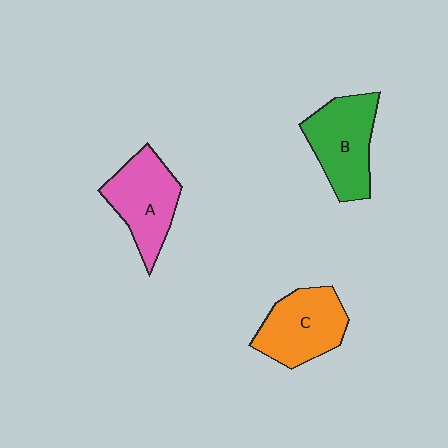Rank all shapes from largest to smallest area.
From largest to smallest: B (green), A (pink), C (orange).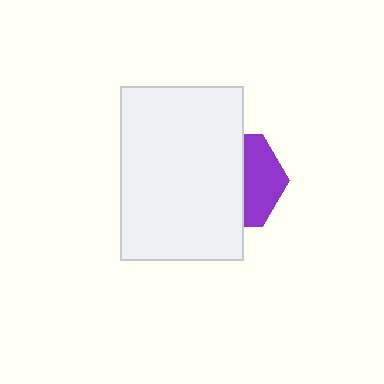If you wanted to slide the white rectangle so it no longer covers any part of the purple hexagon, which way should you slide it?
Slide it left — that is the most direct way to separate the two shapes.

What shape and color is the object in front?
The object in front is a white rectangle.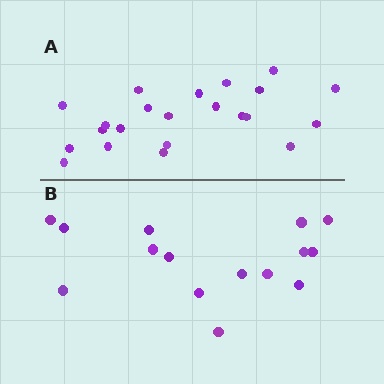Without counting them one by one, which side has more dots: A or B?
Region A (the top region) has more dots.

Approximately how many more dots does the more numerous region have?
Region A has roughly 8 or so more dots than region B.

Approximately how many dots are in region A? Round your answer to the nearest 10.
About 20 dots. (The exact count is 22, which rounds to 20.)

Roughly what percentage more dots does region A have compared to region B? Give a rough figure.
About 45% more.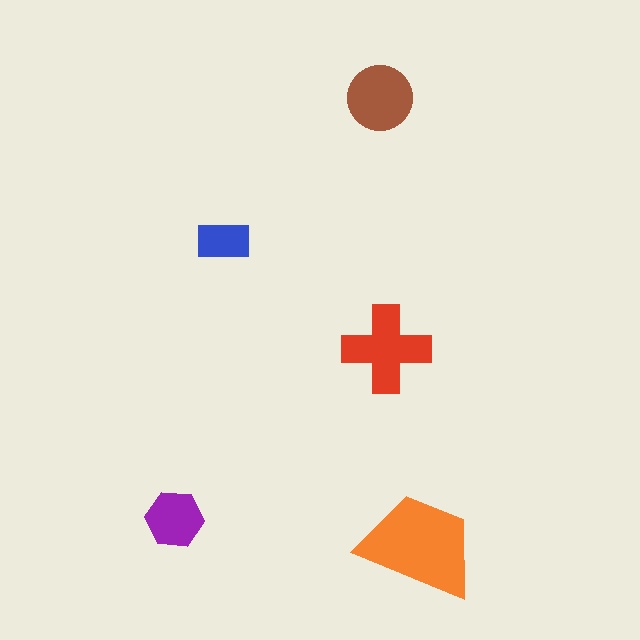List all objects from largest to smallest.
The orange trapezoid, the red cross, the brown circle, the purple hexagon, the blue rectangle.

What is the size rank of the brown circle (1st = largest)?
3rd.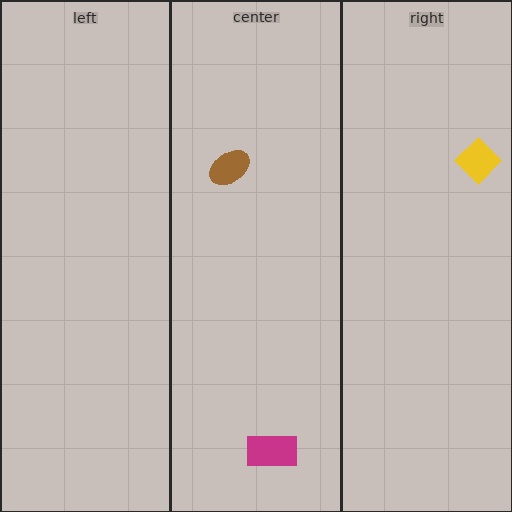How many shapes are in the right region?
1.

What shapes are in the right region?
The yellow diamond.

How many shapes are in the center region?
2.